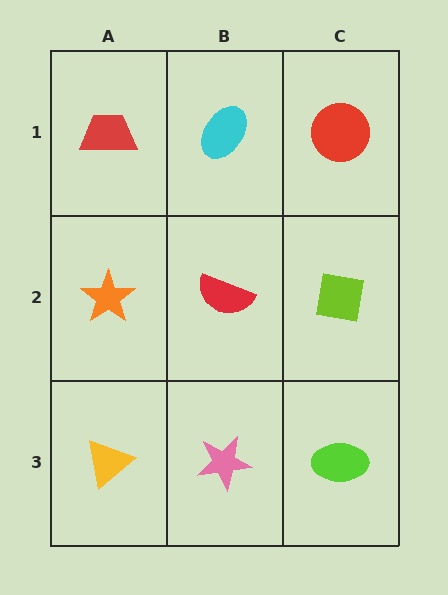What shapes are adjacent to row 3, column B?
A red semicircle (row 2, column B), a yellow triangle (row 3, column A), a lime ellipse (row 3, column C).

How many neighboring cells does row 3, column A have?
2.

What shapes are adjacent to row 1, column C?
A lime square (row 2, column C), a cyan ellipse (row 1, column B).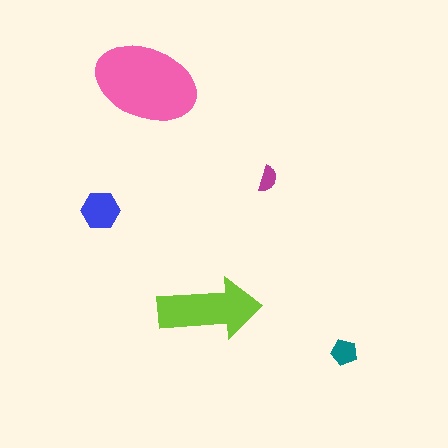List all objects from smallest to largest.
The magenta semicircle, the teal pentagon, the blue hexagon, the lime arrow, the pink ellipse.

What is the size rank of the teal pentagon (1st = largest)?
4th.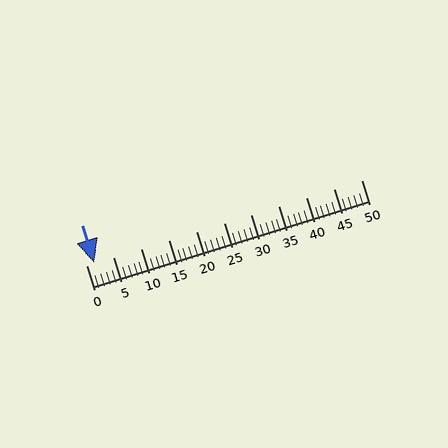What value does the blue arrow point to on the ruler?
The blue arrow points to approximately 2.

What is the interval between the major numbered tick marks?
The major tick marks are spaced 5 units apart.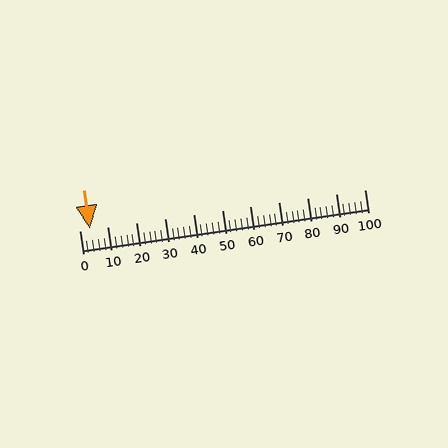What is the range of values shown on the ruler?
The ruler shows values from 0 to 100.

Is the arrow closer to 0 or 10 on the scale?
The arrow is closer to 0.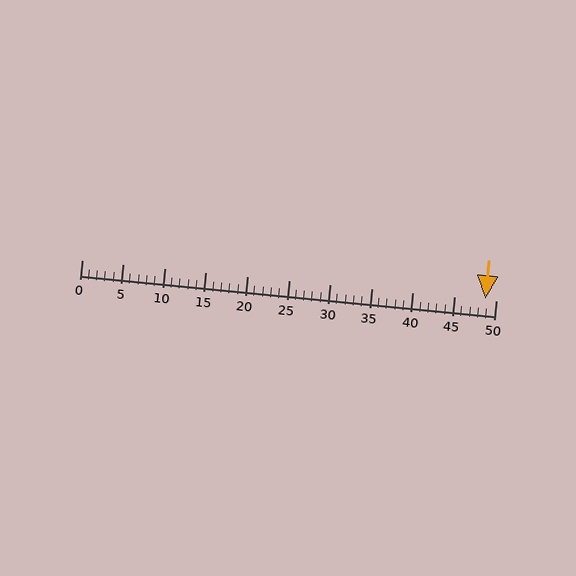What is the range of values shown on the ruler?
The ruler shows values from 0 to 50.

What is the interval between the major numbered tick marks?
The major tick marks are spaced 5 units apart.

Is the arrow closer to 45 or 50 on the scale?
The arrow is closer to 50.